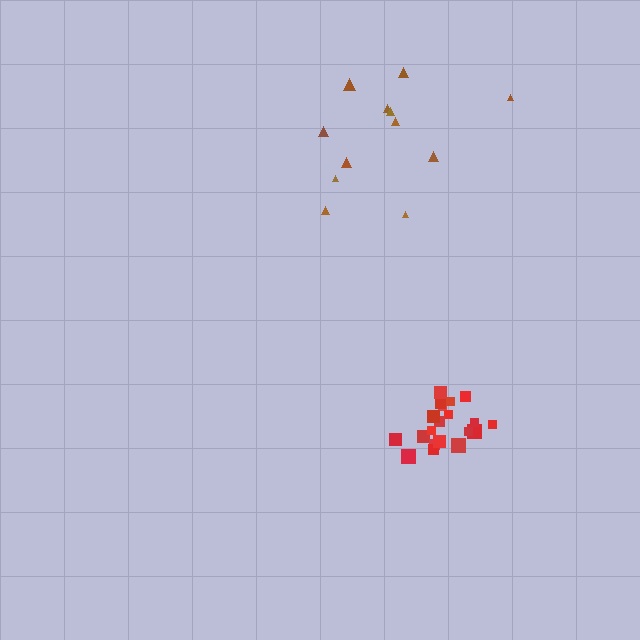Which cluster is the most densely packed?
Red.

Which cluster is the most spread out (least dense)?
Brown.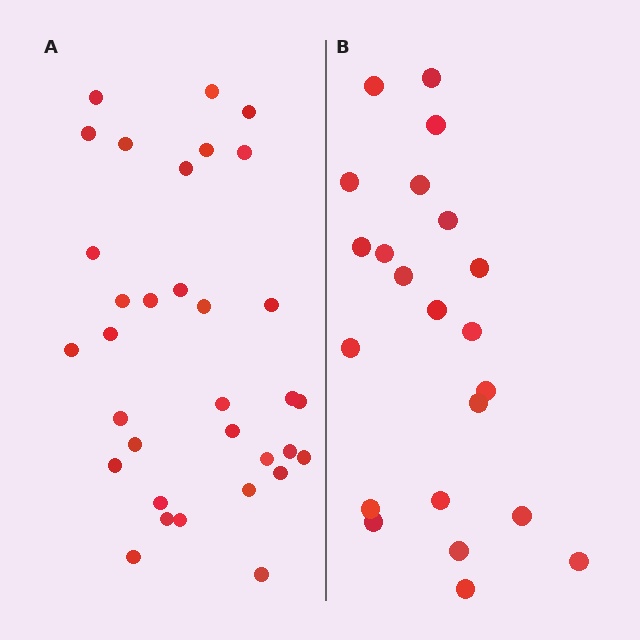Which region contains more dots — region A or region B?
Region A (the left region) has more dots.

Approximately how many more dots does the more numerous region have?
Region A has roughly 12 or so more dots than region B.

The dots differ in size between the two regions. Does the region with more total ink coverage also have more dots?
No. Region B has more total ink coverage because its dots are larger, but region A actually contains more individual dots. Total area can be misleading — the number of items is what matters here.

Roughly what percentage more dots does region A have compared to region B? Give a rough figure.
About 50% more.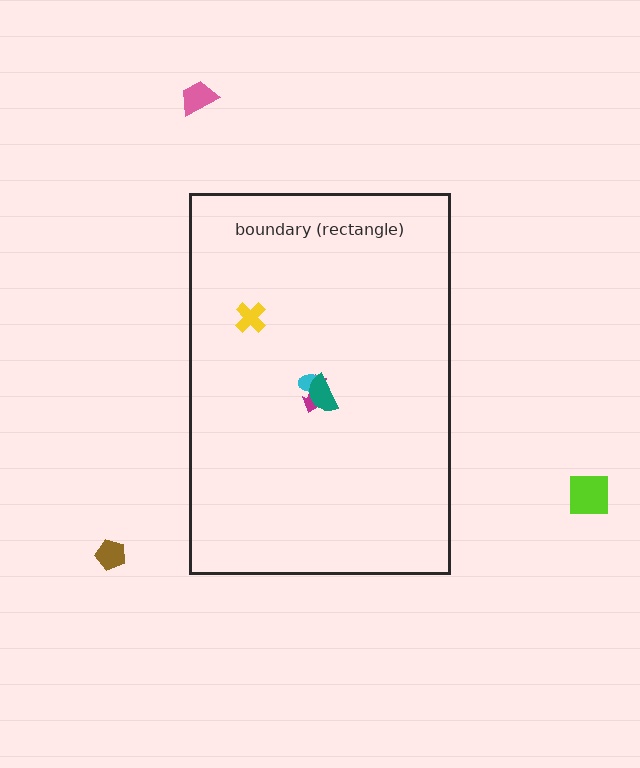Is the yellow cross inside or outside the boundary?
Inside.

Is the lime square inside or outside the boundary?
Outside.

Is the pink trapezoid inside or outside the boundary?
Outside.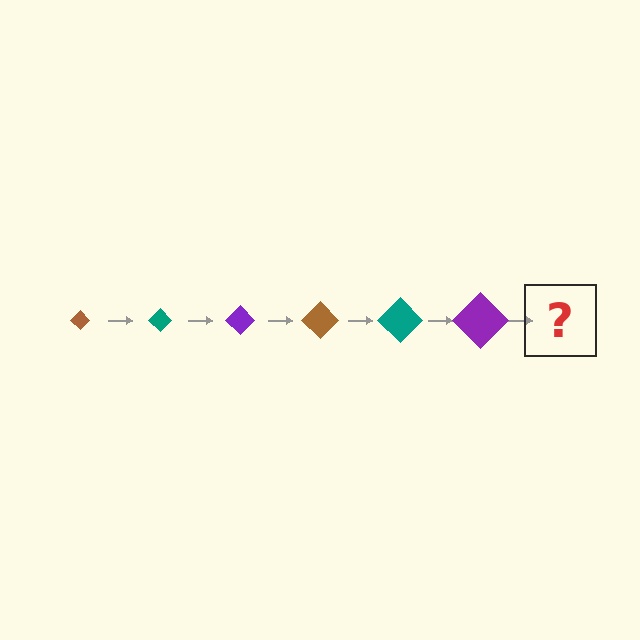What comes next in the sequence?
The next element should be a brown diamond, larger than the previous one.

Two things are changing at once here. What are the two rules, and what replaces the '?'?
The two rules are that the diamond grows larger each step and the color cycles through brown, teal, and purple. The '?' should be a brown diamond, larger than the previous one.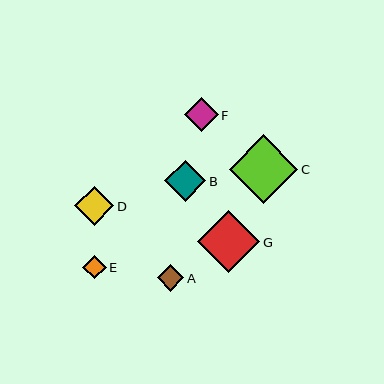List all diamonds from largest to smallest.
From largest to smallest: C, G, B, D, F, A, E.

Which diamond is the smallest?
Diamond E is the smallest with a size of approximately 24 pixels.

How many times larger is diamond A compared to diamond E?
Diamond A is approximately 1.1 times the size of diamond E.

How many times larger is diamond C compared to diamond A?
Diamond C is approximately 2.6 times the size of diamond A.